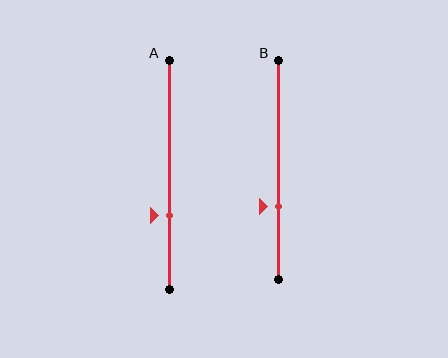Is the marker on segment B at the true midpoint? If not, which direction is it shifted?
No, the marker on segment B is shifted downward by about 17% of the segment length.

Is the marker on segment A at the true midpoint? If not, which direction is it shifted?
No, the marker on segment A is shifted downward by about 17% of the segment length.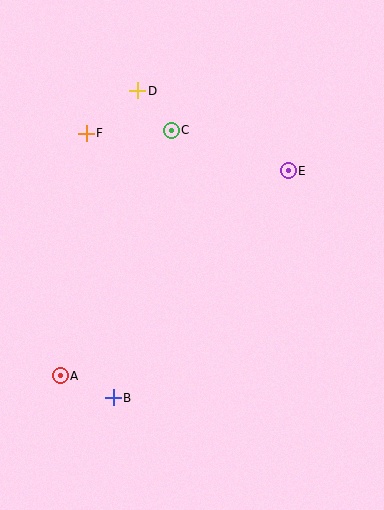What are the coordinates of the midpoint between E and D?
The midpoint between E and D is at (213, 131).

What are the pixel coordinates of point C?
Point C is at (171, 130).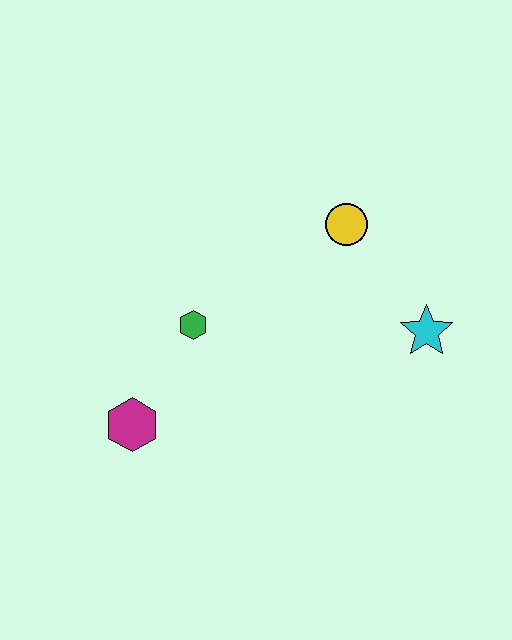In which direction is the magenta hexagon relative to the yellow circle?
The magenta hexagon is to the left of the yellow circle.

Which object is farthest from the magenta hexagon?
The cyan star is farthest from the magenta hexagon.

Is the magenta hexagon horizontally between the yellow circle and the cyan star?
No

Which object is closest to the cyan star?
The yellow circle is closest to the cyan star.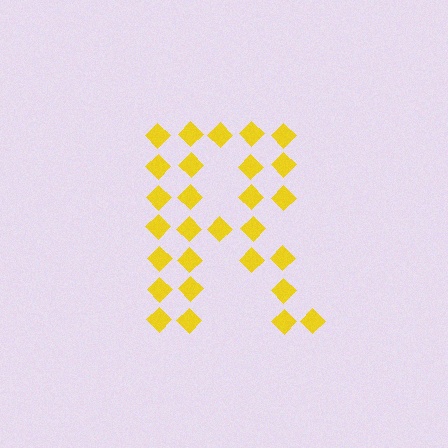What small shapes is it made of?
It is made of small diamonds.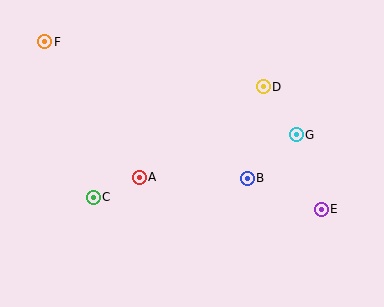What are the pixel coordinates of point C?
Point C is at (93, 197).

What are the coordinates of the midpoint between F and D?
The midpoint between F and D is at (154, 64).